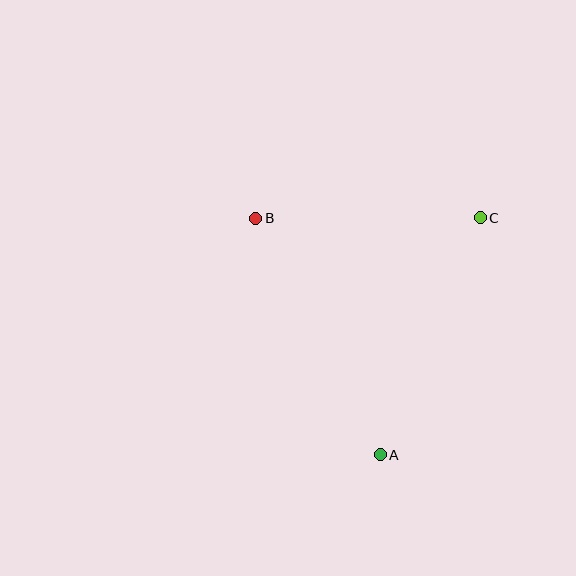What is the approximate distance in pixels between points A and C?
The distance between A and C is approximately 257 pixels.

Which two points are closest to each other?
Points B and C are closest to each other.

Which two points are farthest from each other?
Points A and B are farthest from each other.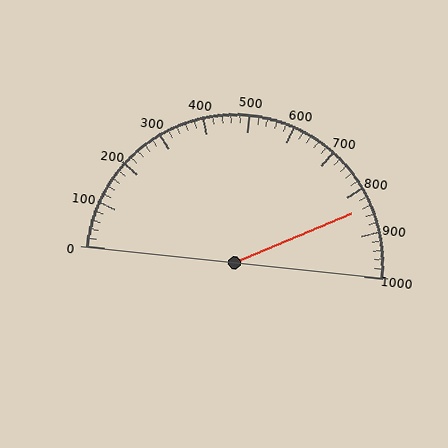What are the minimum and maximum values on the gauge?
The gauge ranges from 0 to 1000.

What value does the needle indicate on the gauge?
The needle indicates approximately 840.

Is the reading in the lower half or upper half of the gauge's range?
The reading is in the upper half of the range (0 to 1000).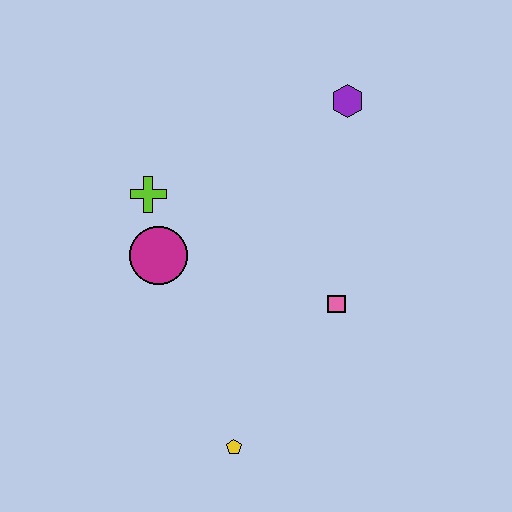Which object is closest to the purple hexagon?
The pink square is closest to the purple hexagon.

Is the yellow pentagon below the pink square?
Yes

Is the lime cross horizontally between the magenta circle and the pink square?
No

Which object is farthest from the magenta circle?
The purple hexagon is farthest from the magenta circle.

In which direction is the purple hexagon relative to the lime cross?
The purple hexagon is to the right of the lime cross.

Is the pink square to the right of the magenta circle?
Yes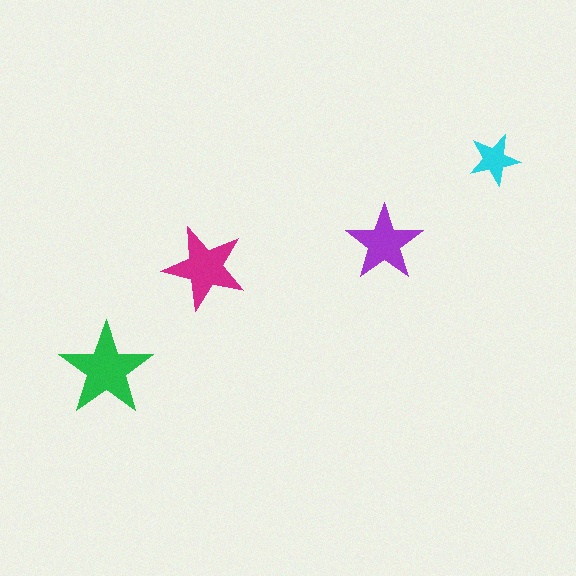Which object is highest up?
The cyan star is topmost.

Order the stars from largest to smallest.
the green one, the magenta one, the purple one, the cyan one.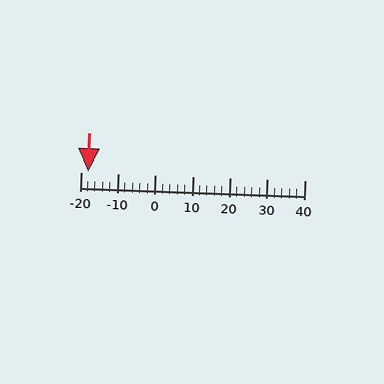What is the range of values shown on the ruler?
The ruler shows values from -20 to 40.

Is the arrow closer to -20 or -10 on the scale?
The arrow is closer to -20.